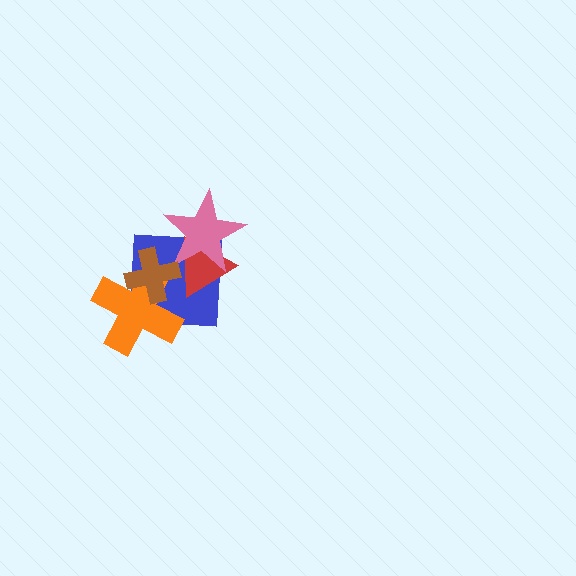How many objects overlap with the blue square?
4 objects overlap with the blue square.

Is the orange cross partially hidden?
Yes, it is partially covered by another shape.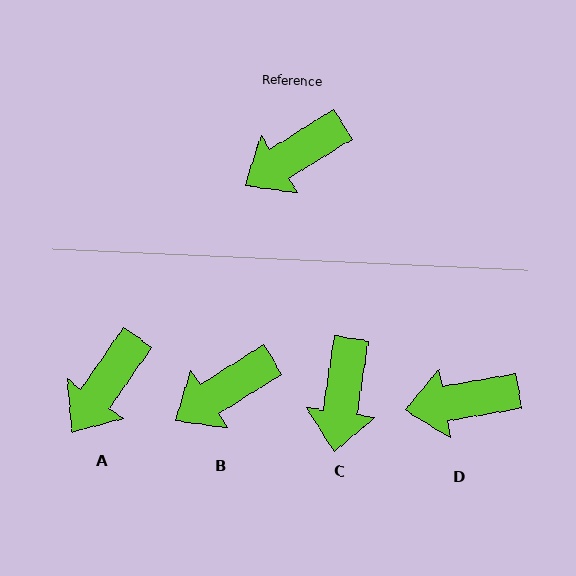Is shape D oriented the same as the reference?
No, it is off by about 23 degrees.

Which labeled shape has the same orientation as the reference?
B.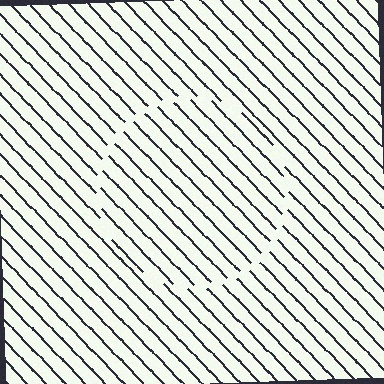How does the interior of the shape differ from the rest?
The interior of the shape contains the same grating, shifted by half a period — the contour is defined by the phase discontinuity where line-ends from the inner and outer gratings abut.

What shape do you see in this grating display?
An illusory circle. The interior of the shape contains the same grating, shifted by half a period — the contour is defined by the phase discontinuity where line-ends from the inner and outer gratings abut.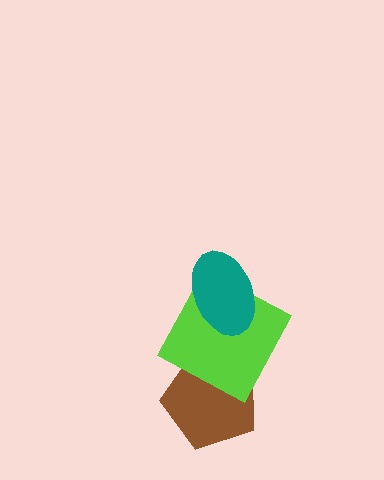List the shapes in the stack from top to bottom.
From top to bottom: the teal ellipse, the lime square, the brown pentagon.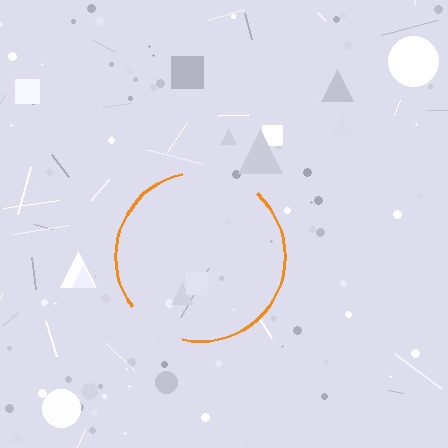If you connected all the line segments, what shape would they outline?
They would outline a circle.